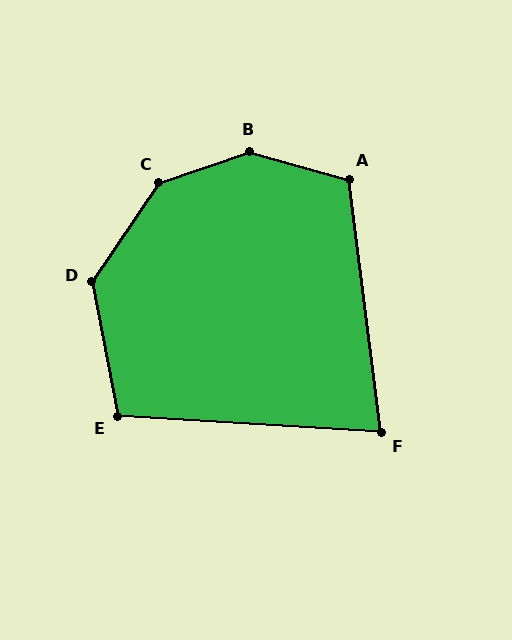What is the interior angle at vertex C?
Approximately 143 degrees (obtuse).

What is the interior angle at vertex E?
Approximately 104 degrees (obtuse).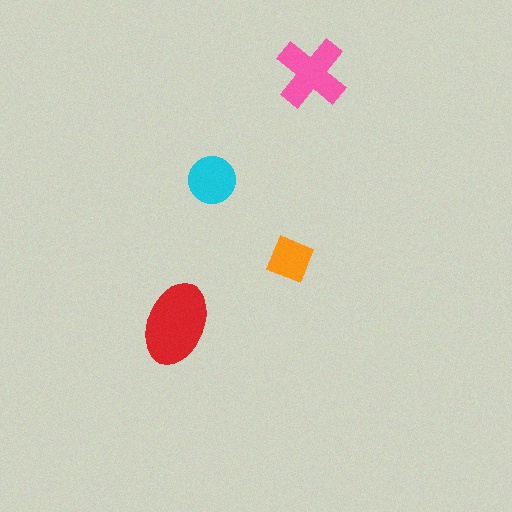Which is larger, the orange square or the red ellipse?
The red ellipse.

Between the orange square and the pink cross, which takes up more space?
The pink cross.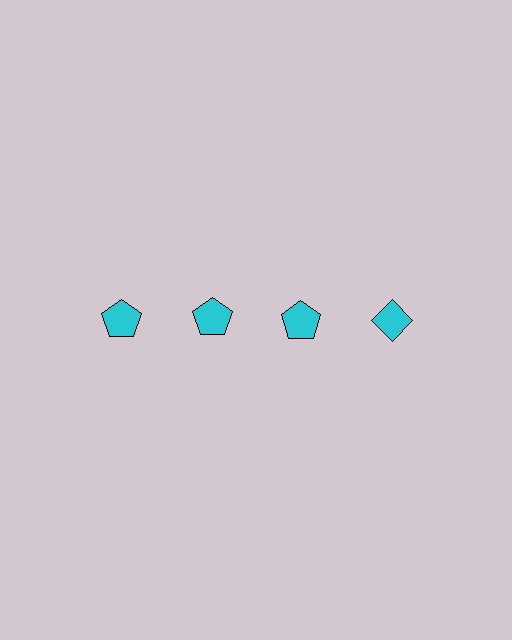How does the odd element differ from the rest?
It has a different shape: diamond instead of pentagon.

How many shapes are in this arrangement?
There are 4 shapes arranged in a grid pattern.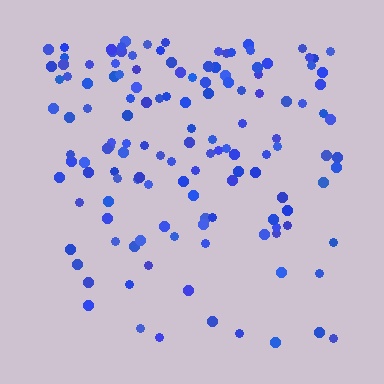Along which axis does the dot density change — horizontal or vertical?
Vertical.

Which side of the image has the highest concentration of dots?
The top.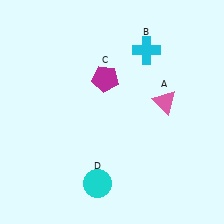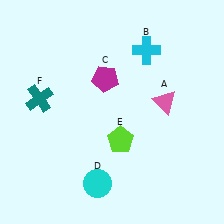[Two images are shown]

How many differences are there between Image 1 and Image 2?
There are 2 differences between the two images.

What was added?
A lime pentagon (E), a teal cross (F) were added in Image 2.